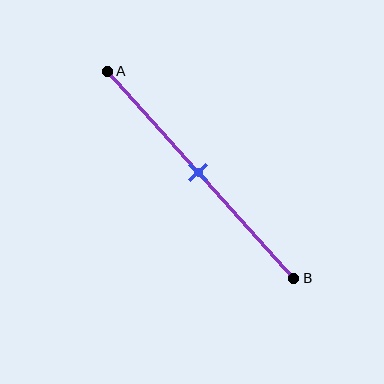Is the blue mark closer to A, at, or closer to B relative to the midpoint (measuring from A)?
The blue mark is approximately at the midpoint of segment AB.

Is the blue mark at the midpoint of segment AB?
Yes, the mark is approximately at the midpoint.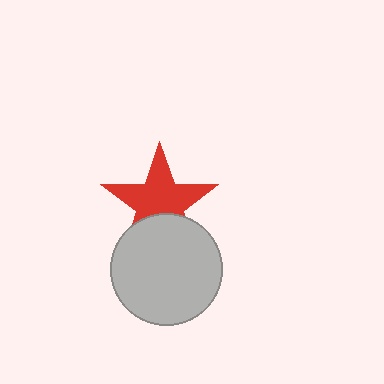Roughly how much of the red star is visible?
Most of it is visible (roughly 69%).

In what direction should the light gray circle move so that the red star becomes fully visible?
The light gray circle should move down. That is the shortest direction to clear the overlap and leave the red star fully visible.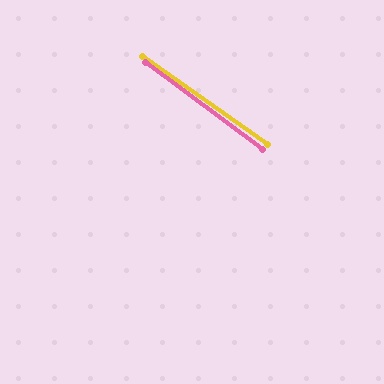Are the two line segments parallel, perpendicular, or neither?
Parallel — their directions differ by only 1.5°.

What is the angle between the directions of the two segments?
Approximately 1 degree.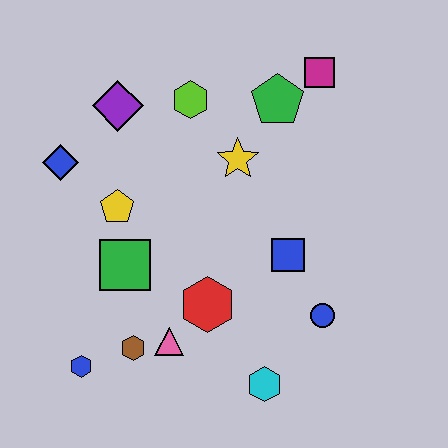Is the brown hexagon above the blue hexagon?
Yes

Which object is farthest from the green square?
The magenta square is farthest from the green square.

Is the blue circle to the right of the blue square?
Yes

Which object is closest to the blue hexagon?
The brown hexagon is closest to the blue hexagon.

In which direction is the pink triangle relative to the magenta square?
The pink triangle is below the magenta square.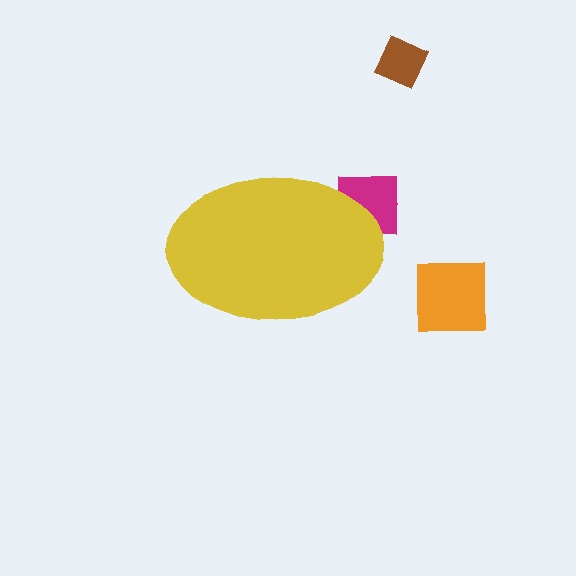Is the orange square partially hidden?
No, the orange square is fully visible.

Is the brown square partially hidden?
No, the brown square is fully visible.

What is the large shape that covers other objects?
A yellow ellipse.